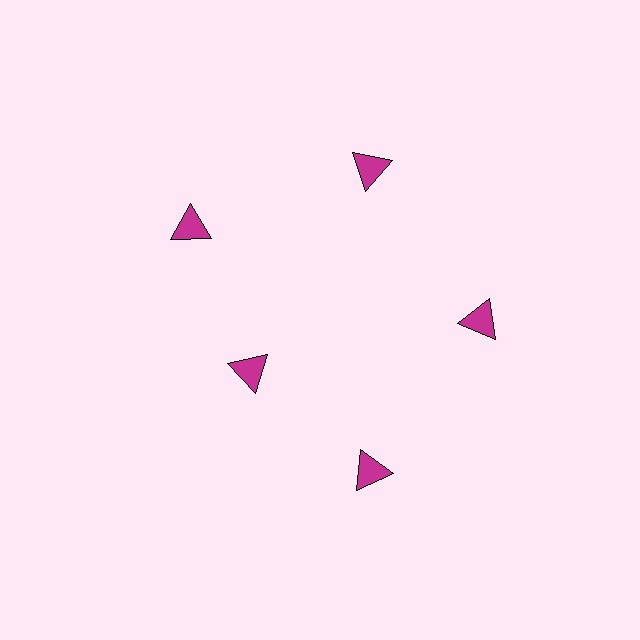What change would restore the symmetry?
The symmetry would be restored by moving it outward, back onto the ring so that all 5 triangles sit at equal angles and equal distance from the center.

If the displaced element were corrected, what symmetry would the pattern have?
It would have 5-fold rotational symmetry — the pattern would map onto itself every 72 degrees.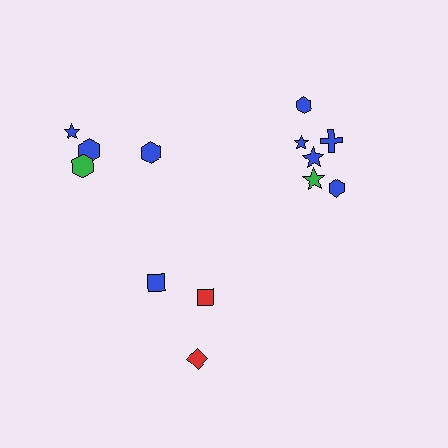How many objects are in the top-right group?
There are 6 objects.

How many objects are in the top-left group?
There are 4 objects.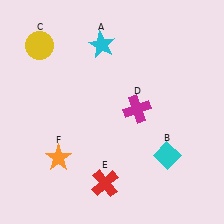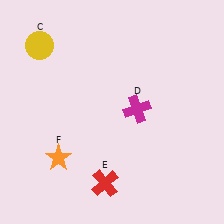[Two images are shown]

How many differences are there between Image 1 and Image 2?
There are 2 differences between the two images.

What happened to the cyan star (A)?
The cyan star (A) was removed in Image 2. It was in the top-left area of Image 1.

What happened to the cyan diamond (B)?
The cyan diamond (B) was removed in Image 2. It was in the bottom-right area of Image 1.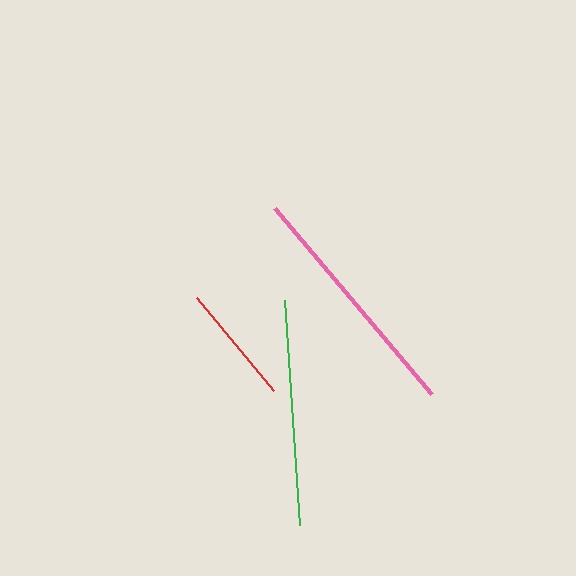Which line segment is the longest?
The pink line is the longest at approximately 244 pixels.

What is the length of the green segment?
The green segment is approximately 225 pixels long.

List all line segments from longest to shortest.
From longest to shortest: pink, green, red.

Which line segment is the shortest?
The red line is the shortest at approximately 121 pixels.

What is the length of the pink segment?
The pink segment is approximately 244 pixels long.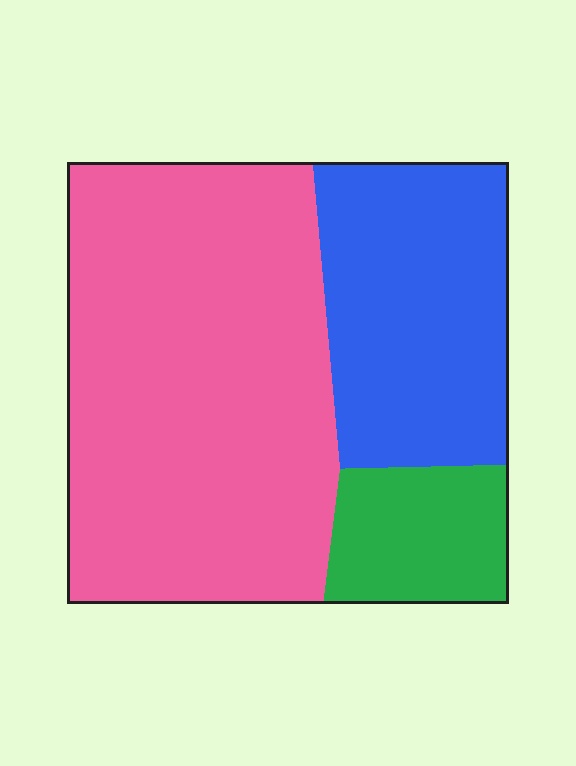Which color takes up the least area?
Green, at roughly 10%.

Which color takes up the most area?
Pink, at roughly 60%.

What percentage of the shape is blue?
Blue covers around 30% of the shape.